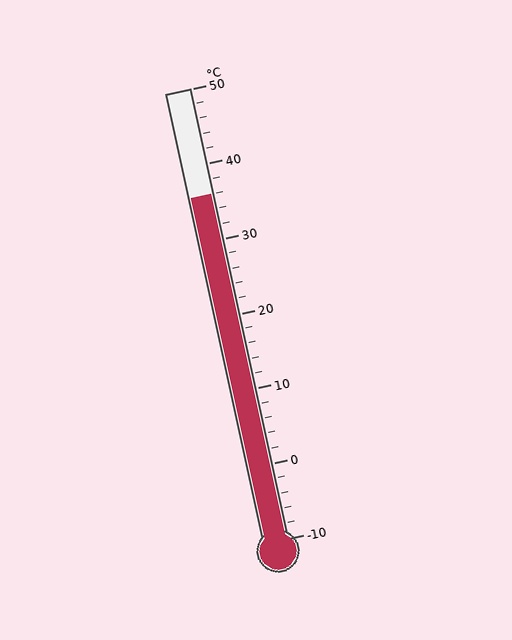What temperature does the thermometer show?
The thermometer shows approximately 36°C.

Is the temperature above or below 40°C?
The temperature is below 40°C.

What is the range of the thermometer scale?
The thermometer scale ranges from -10°C to 50°C.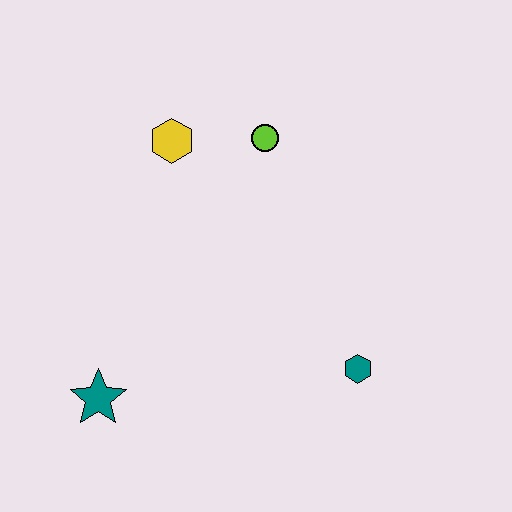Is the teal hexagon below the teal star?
No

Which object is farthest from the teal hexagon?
The yellow hexagon is farthest from the teal hexagon.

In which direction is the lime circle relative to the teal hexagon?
The lime circle is above the teal hexagon.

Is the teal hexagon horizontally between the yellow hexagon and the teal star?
No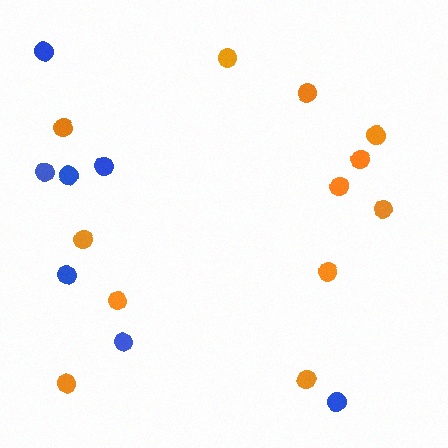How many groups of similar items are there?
There are 2 groups: one group of orange circles (12) and one group of blue circles (7).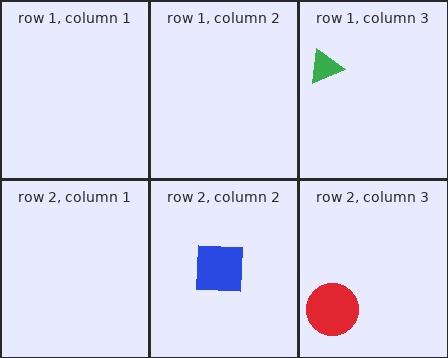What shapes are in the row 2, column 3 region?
The red circle.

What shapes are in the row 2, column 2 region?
The blue square.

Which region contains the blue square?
The row 2, column 2 region.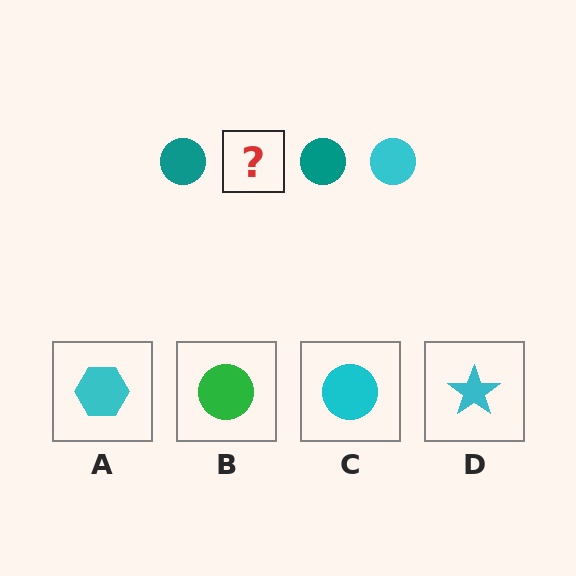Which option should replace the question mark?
Option C.